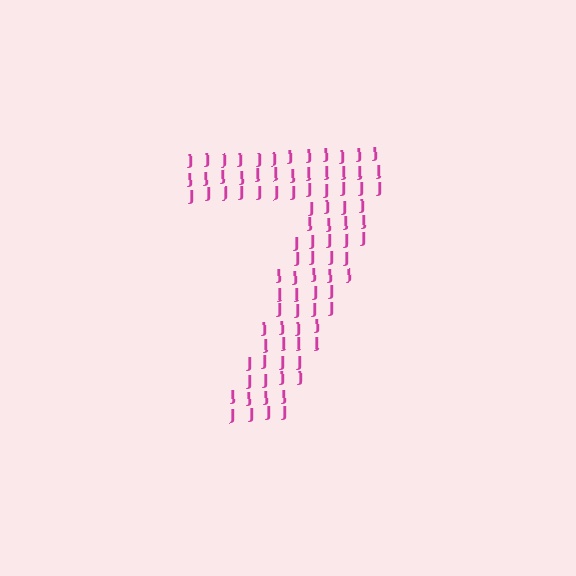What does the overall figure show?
The overall figure shows the digit 7.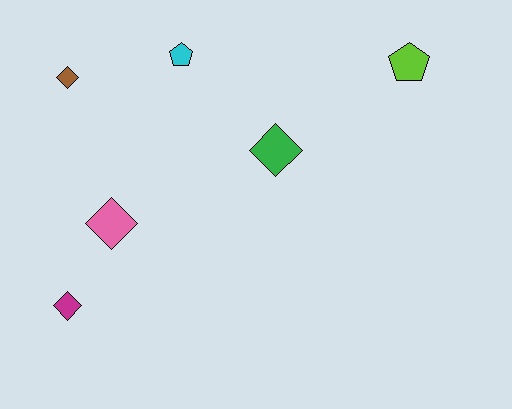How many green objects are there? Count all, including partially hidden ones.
There is 1 green object.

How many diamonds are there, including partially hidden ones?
There are 4 diamonds.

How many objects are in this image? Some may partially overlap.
There are 6 objects.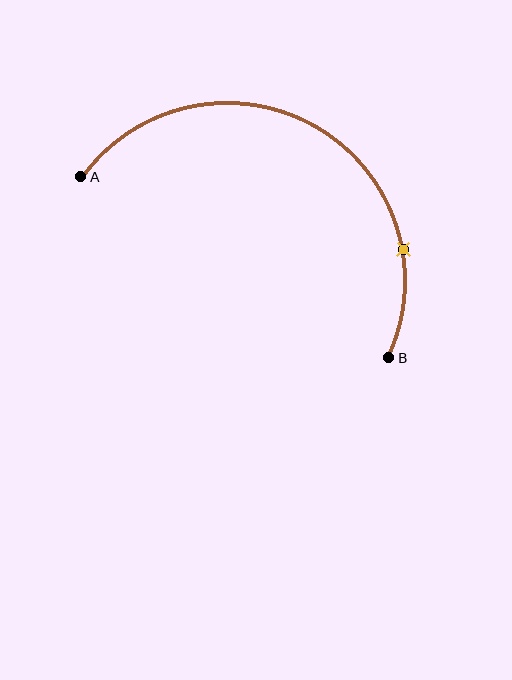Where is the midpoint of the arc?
The arc midpoint is the point on the curve farthest from the straight line joining A and B. It sits above that line.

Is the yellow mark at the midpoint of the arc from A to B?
No. The yellow mark lies on the arc but is closer to endpoint B. The arc midpoint would be at the point on the curve equidistant along the arc from both A and B.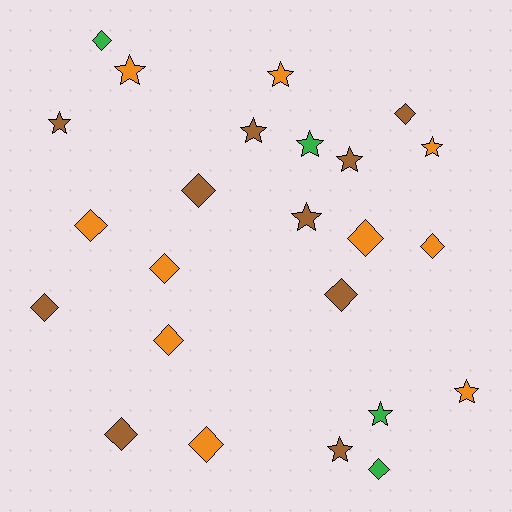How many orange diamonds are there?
There are 6 orange diamonds.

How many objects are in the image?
There are 24 objects.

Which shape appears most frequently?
Diamond, with 13 objects.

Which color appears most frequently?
Brown, with 10 objects.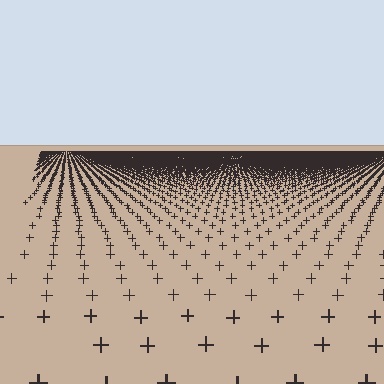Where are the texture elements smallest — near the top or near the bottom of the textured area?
Near the top.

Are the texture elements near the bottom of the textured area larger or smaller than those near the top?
Larger. Near the bottom, elements are closer to the viewer and appear at a bigger on-screen size.